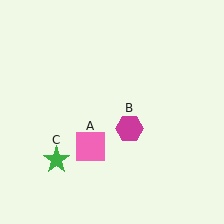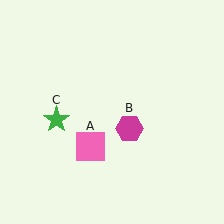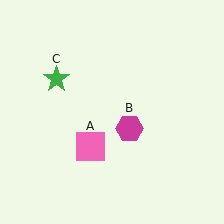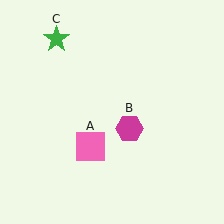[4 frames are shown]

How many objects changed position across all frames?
1 object changed position: green star (object C).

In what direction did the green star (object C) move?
The green star (object C) moved up.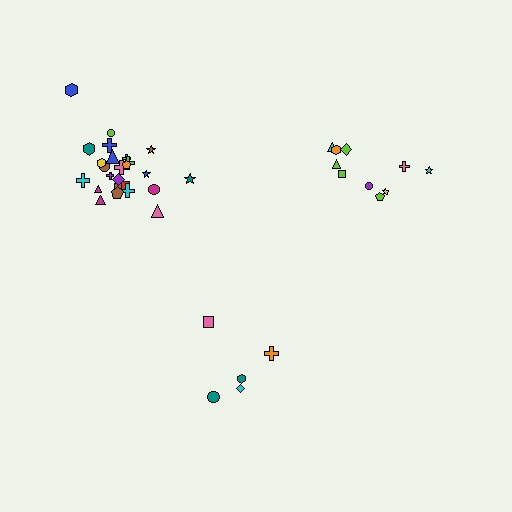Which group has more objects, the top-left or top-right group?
The top-left group.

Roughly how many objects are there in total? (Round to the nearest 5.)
Roughly 40 objects in total.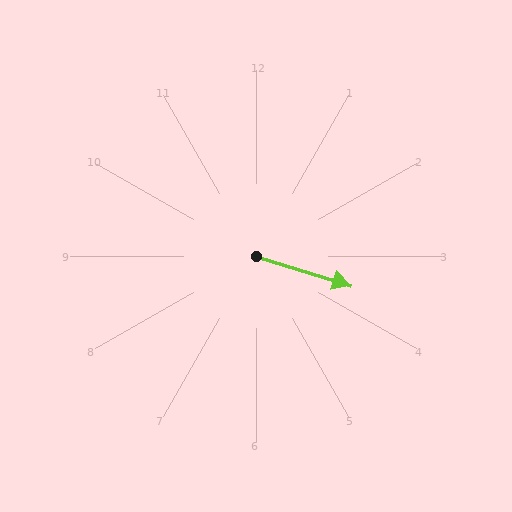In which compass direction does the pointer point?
East.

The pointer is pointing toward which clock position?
Roughly 4 o'clock.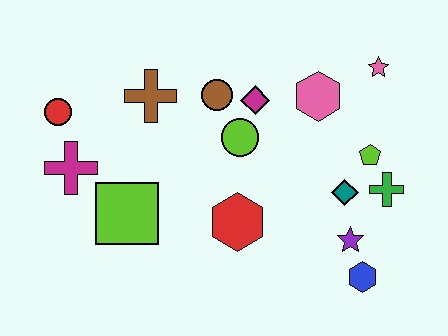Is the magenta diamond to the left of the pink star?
Yes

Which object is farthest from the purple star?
The red circle is farthest from the purple star.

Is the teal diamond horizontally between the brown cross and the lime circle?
No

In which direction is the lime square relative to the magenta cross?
The lime square is to the right of the magenta cross.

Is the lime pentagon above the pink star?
No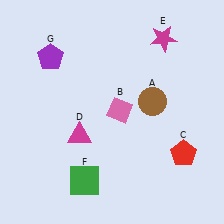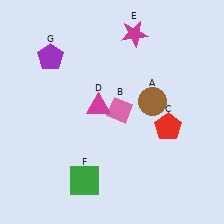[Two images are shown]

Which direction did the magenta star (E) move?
The magenta star (E) moved left.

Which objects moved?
The objects that moved are: the red pentagon (C), the magenta triangle (D), the magenta star (E).